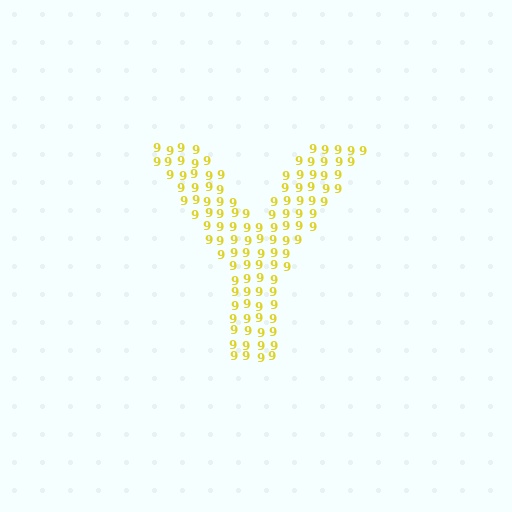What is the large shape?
The large shape is the letter Y.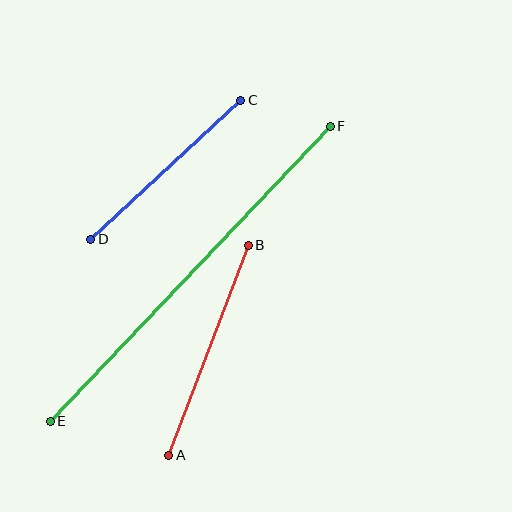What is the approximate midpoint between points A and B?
The midpoint is at approximately (208, 350) pixels.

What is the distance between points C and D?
The distance is approximately 204 pixels.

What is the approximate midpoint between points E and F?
The midpoint is at approximately (190, 274) pixels.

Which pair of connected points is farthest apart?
Points E and F are farthest apart.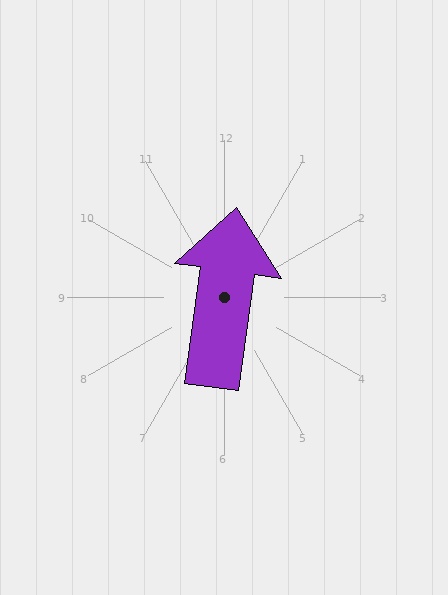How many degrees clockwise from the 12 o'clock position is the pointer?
Approximately 8 degrees.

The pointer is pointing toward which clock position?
Roughly 12 o'clock.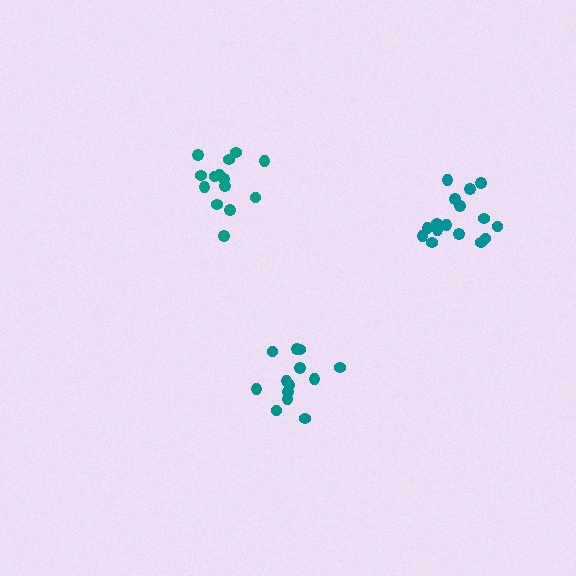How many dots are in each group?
Group 1: 13 dots, Group 2: 14 dots, Group 3: 16 dots (43 total).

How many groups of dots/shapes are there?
There are 3 groups.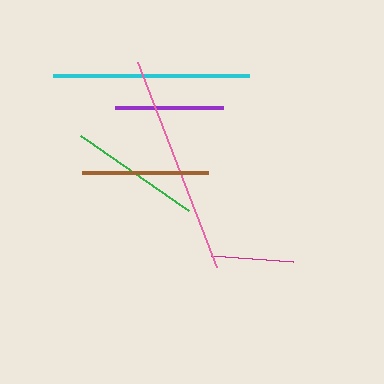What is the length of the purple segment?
The purple segment is approximately 108 pixels long.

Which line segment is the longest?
The pink line is the longest at approximately 220 pixels.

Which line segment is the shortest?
The magenta line is the shortest at approximately 82 pixels.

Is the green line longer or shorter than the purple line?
The green line is longer than the purple line.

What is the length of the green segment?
The green segment is approximately 131 pixels long.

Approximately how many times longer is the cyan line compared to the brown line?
The cyan line is approximately 1.6 times the length of the brown line.